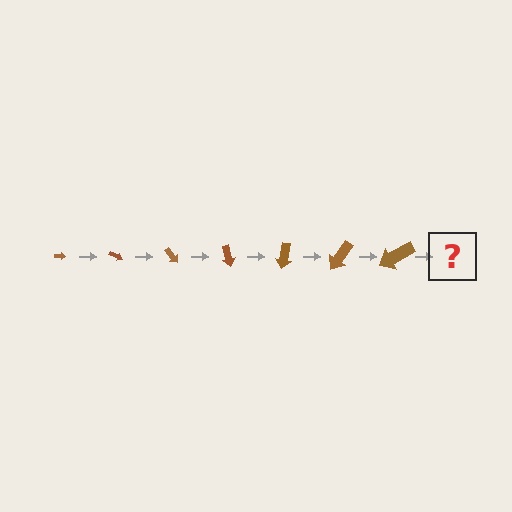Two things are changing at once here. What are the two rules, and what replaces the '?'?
The two rules are that the arrow grows larger each step and it rotates 25 degrees each step. The '?' should be an arrow, larger than the previous one and rotated 175 degrees from the start.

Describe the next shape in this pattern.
It should be an arrow, larger than the previous one and rotated 175 degrees from the start.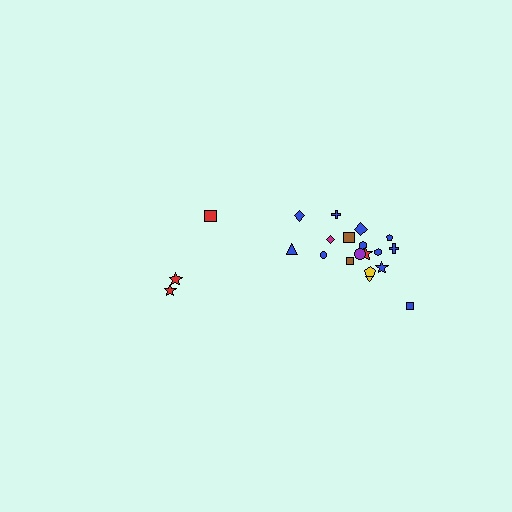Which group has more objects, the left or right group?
The right group.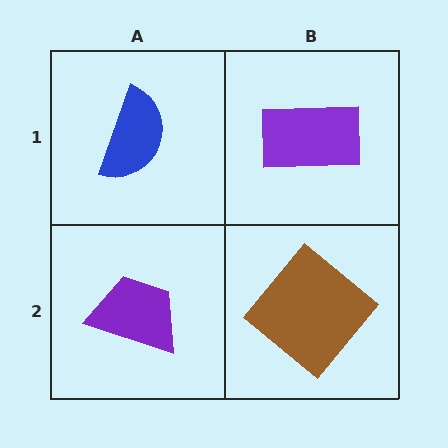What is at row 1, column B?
A purple rectangle.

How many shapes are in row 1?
2 shapes.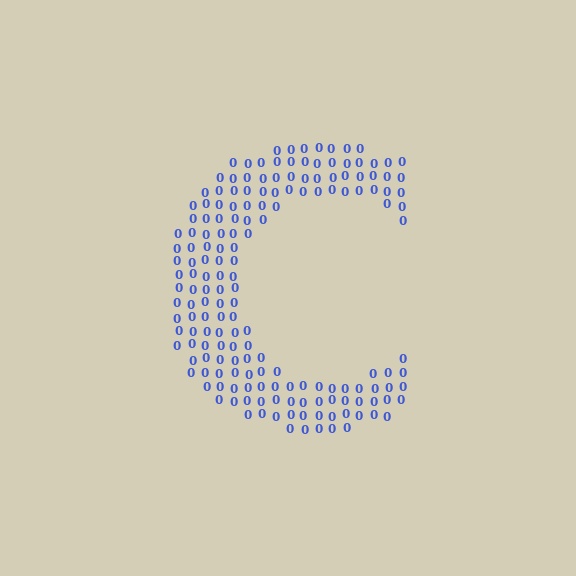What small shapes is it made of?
It is made of small digit 0's.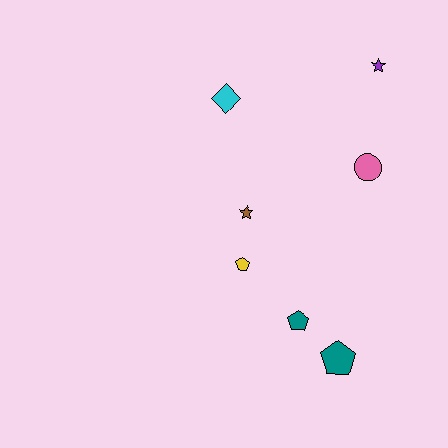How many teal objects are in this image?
There are 2 teal objects.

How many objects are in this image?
There are 7 objects.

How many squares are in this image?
There are no squares.